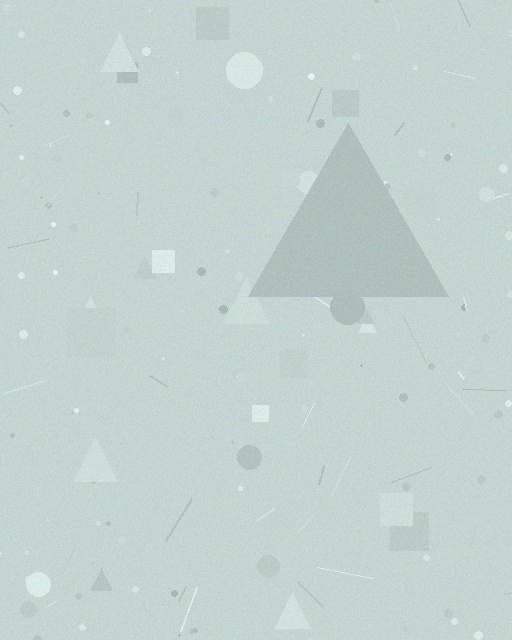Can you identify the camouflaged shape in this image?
The camouflaged shape is a triangle.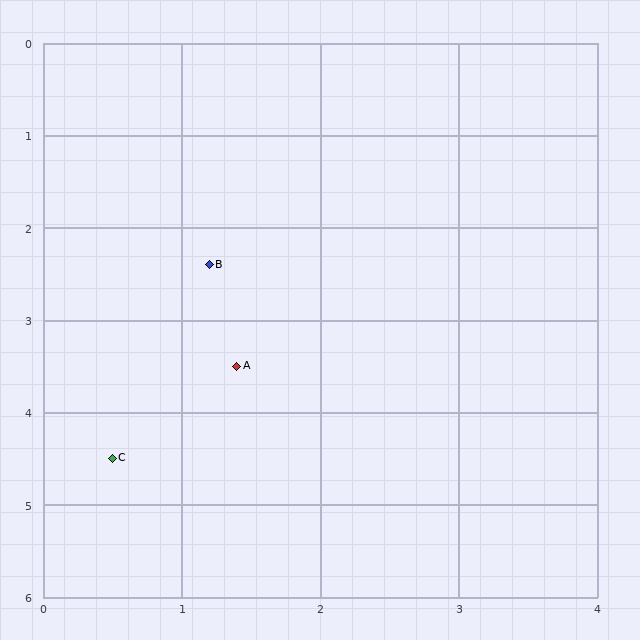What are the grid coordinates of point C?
Point C is at approximately (0.5, 4.5).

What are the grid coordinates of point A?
Point A is at approximately (1.4, 3.5).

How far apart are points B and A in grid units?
Points B and A are about 1.1 grid units apart.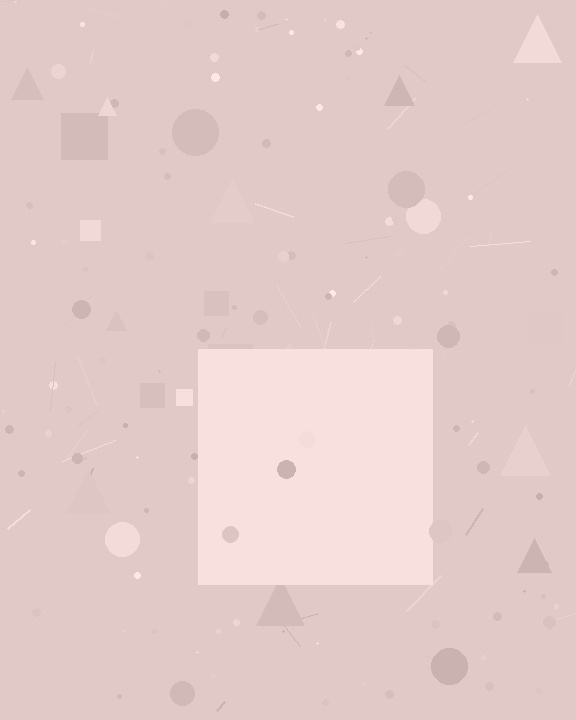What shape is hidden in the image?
A square is hidden in the image.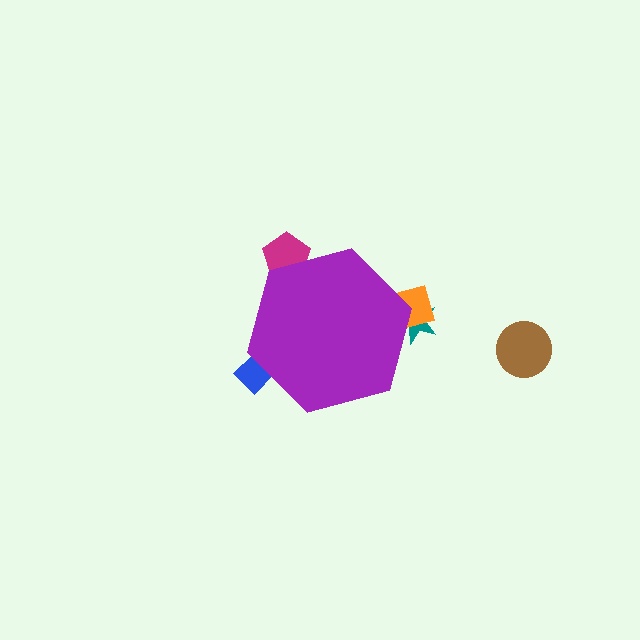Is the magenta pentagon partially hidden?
Yes, the magenta pentagon is partially hidden behind the purple hexagon.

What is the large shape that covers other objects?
A purple hexagon.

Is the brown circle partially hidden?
No, the brown circle is fully visible.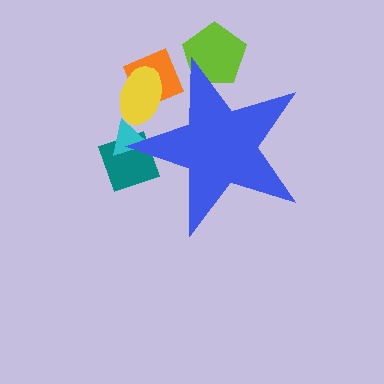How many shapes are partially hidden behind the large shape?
5 shapes are partially hidden.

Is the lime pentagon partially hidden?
Yes, the lime pentagon is partially hidden behind the blue star.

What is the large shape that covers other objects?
A blue star.